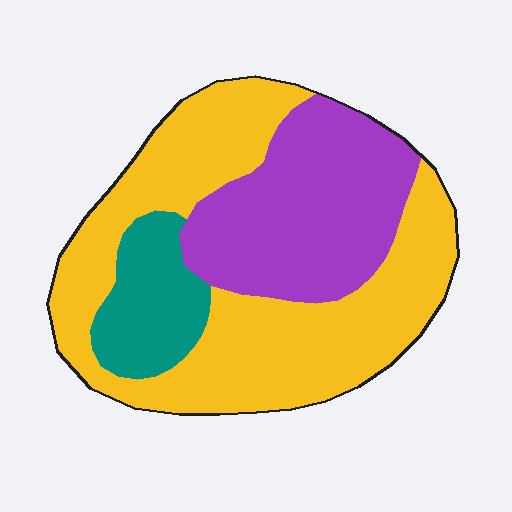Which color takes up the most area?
Yellow, at roughly 55%.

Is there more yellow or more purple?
Yellow.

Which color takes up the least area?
Teal, at roughly 15%.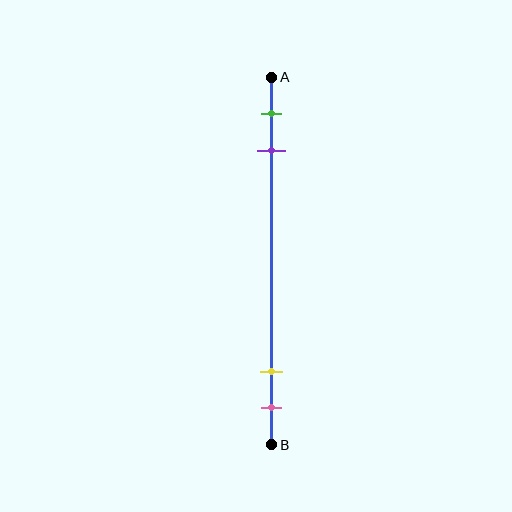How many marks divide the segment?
There are 4 marks dividing the segment.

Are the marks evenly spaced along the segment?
No, the marks are not evenly spaced.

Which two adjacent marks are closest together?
The yellow and pink marks are the closest adjacent pair.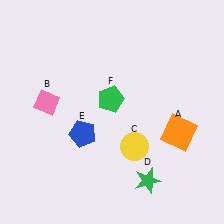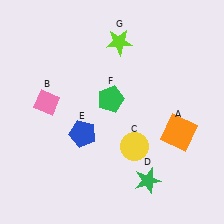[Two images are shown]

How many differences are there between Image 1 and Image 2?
There is 1 difference between the two images.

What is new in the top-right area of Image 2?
A lime star (G) was added in the top-right area of Image 2.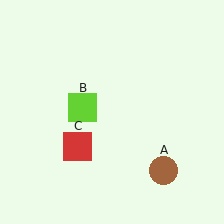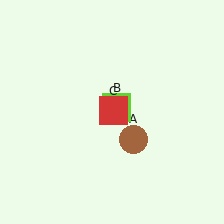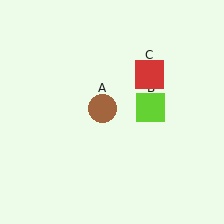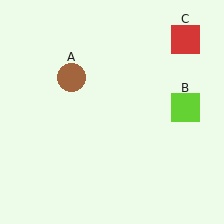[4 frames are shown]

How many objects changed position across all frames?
3 objects changed position: brown circle (object A), lime square (object B), red square (object C).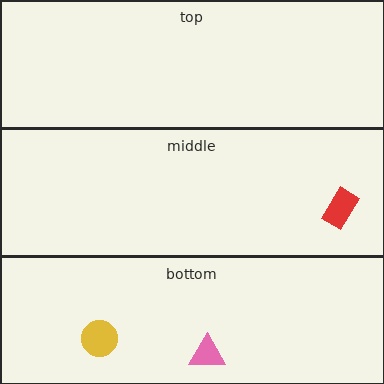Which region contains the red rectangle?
The middle region.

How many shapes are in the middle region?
1.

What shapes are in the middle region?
The red rectangle.